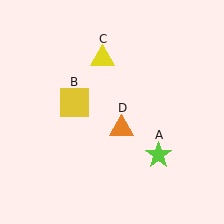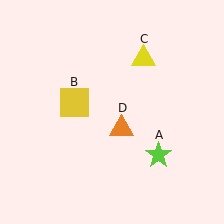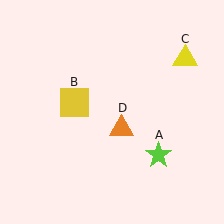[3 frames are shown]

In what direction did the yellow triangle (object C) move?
The yellow triangle (object C) moved right.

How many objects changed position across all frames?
1 object changed position: yellow triangle (object C).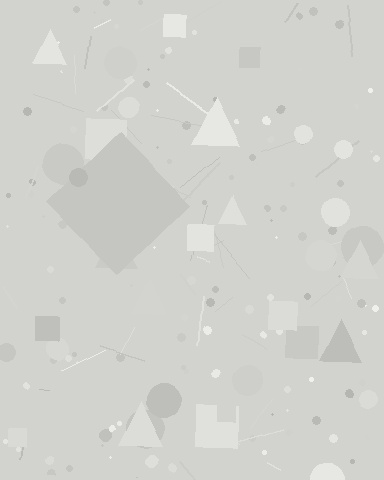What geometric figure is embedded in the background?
A diamond is embedded in the background.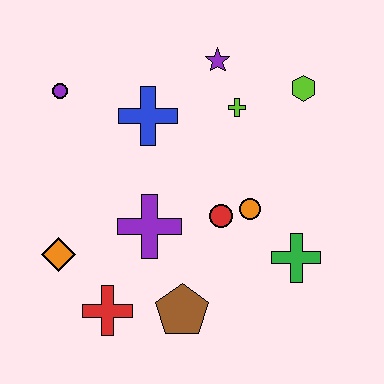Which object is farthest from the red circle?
The purple circle is farthest from the red circle.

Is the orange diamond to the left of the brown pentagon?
Yes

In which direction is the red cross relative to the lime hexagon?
The red cross is below the lime hexagon.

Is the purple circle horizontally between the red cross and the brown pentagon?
No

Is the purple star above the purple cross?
Yes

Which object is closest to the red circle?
The orange circle is closest to the red circle.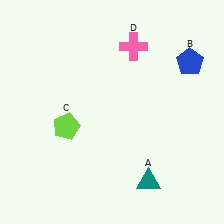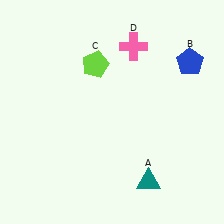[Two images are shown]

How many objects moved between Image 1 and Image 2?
1 object moved between the two images.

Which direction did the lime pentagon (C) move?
The lime pentagon (C) moved up.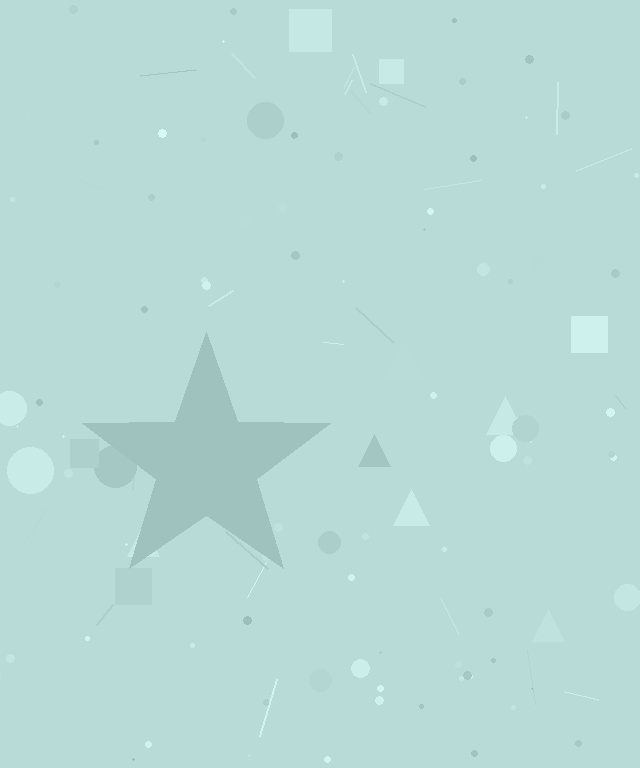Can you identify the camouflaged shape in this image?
The camouflaged shape is a star.